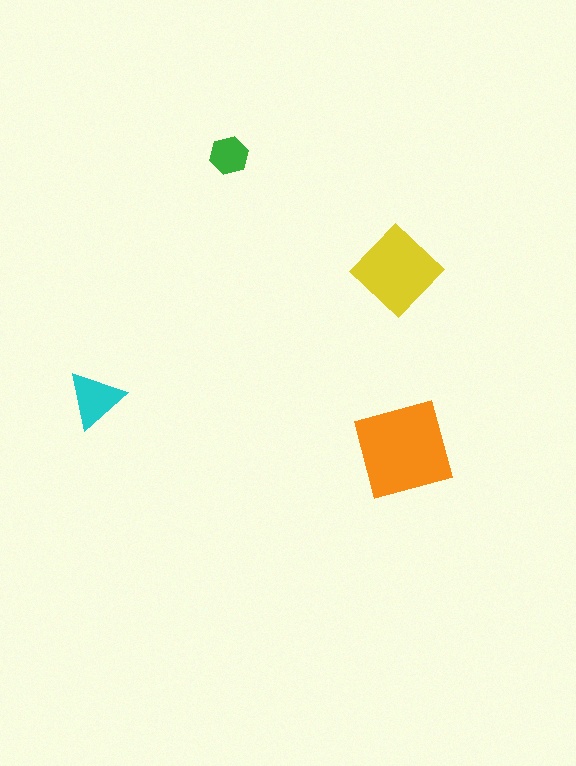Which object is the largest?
The orange diamond.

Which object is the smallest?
The green hexagon.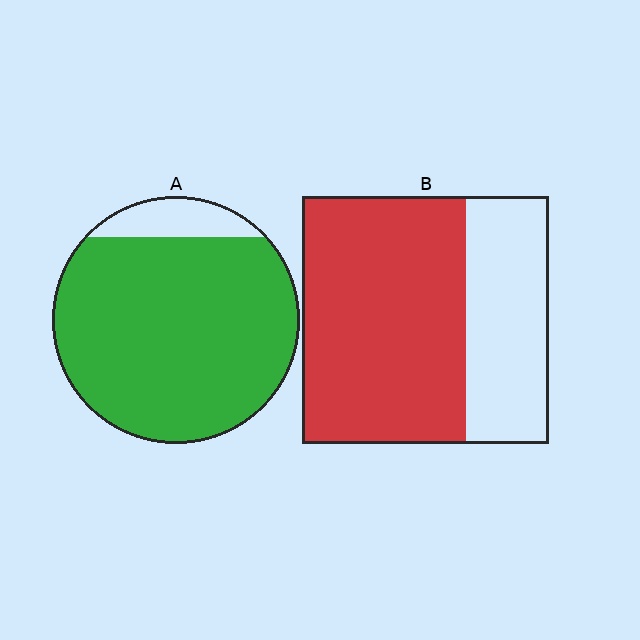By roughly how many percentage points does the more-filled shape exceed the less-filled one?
By roughly 25 percentage points (A over B).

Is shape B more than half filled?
Yes.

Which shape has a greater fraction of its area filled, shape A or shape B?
Shape A.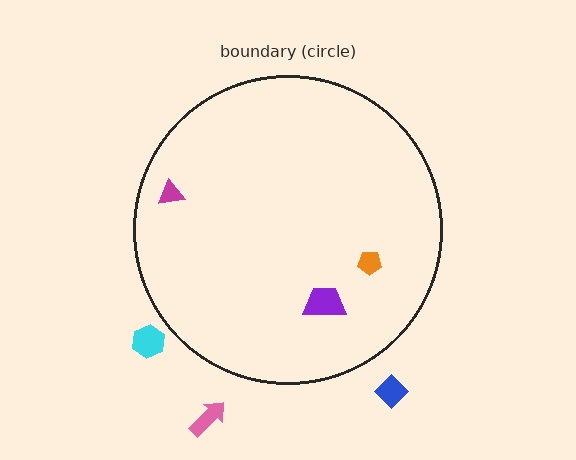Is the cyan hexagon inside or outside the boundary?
Outside.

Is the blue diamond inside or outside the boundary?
Outside.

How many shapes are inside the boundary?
3 inside, 3 outside.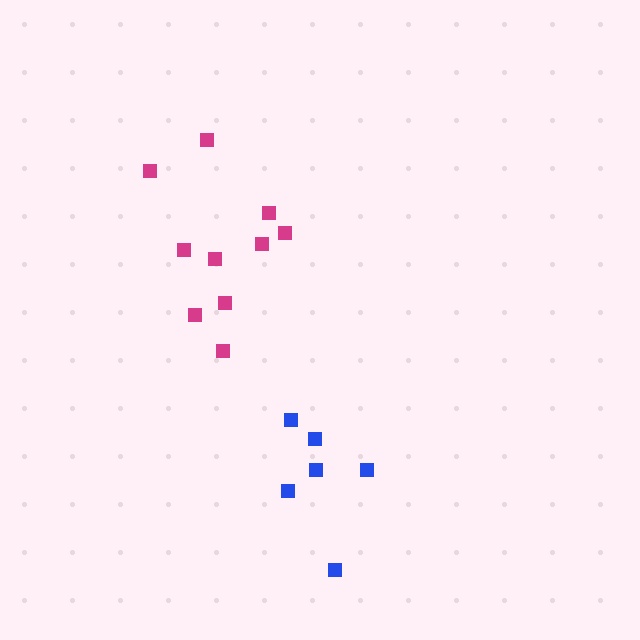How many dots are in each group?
Group 1: 10 dots, Group 2: 6 dots (16 total).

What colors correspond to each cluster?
The clusters are colored: magenta, blue.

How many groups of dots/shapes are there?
There are 2 groups.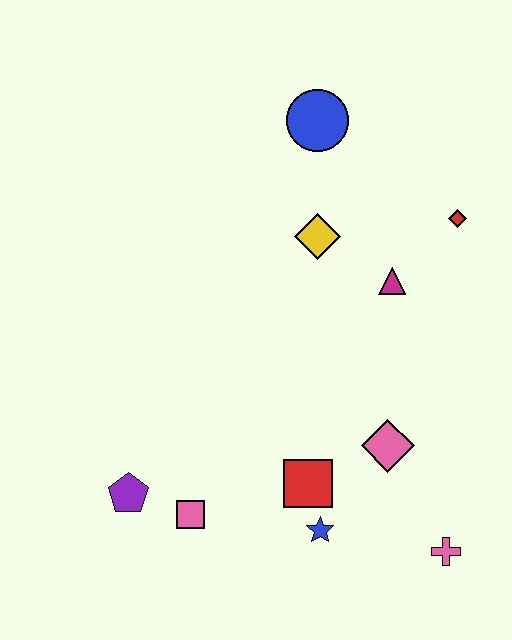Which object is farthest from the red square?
The blue circle is farthest from the red square.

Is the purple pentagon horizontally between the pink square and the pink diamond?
No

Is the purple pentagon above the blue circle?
No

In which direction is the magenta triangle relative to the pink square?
The magenta triangle is above the pink square.